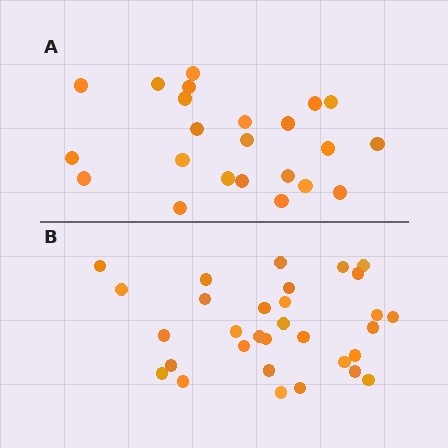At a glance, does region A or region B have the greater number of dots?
Region B (the bottom region) has more dots.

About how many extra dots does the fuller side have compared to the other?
Region B has roughly 8 or so more dots than region A.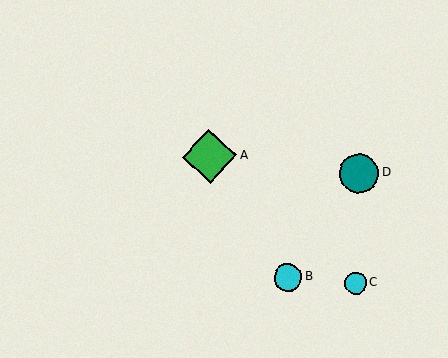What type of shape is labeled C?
Shape C is a cyan circle.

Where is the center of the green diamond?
The center of the green diamond is at (209, 156).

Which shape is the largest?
The green diamond (labeled A) is the largest.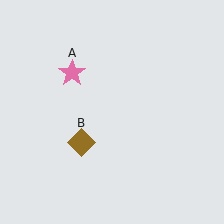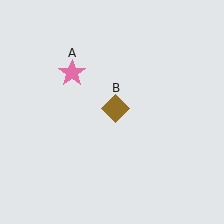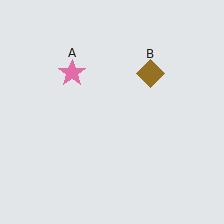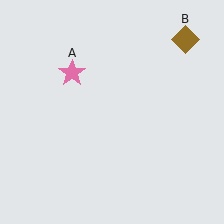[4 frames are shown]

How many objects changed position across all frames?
1 object changed position: brown diamond (object B).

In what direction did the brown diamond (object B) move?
The brown diamond (object B) moved up and to the right.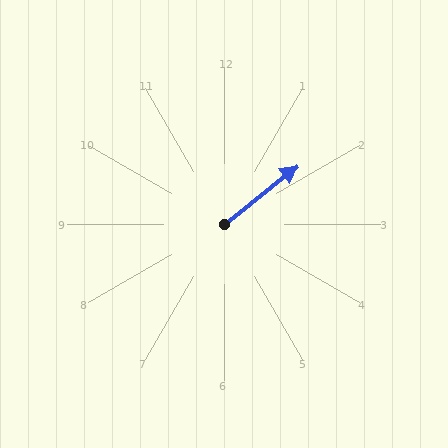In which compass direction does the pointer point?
Northeast.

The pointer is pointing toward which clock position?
Roughly 2 o'clock.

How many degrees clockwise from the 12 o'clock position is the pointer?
Approximately 51 degrees.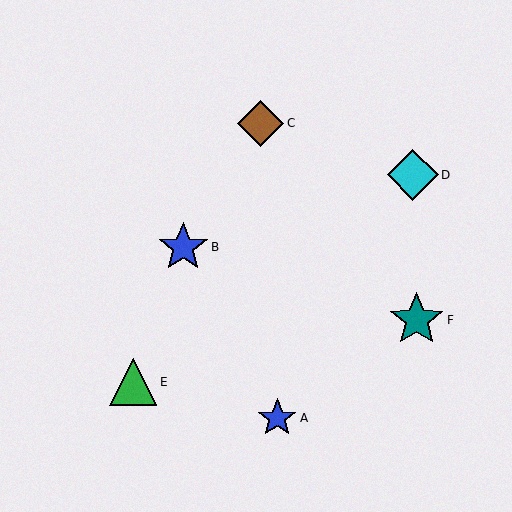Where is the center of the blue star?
The center of the blue star is at (183, 247).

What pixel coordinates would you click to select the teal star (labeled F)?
Click at (417, 320) to select the teal star F.